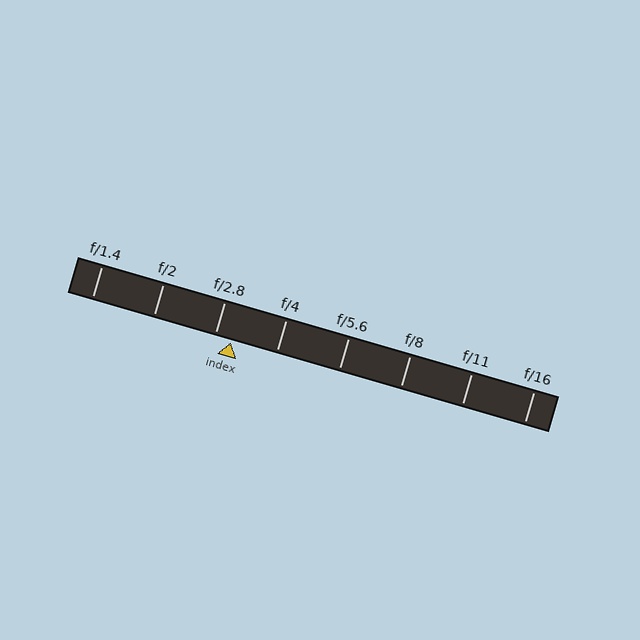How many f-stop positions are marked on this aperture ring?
There are 8 f-stop positions marked.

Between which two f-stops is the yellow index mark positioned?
The index mark is between f/2.8 and f/4.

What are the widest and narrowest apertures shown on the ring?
The widest aperture shown is f/1.4 and the narrowest is f/16.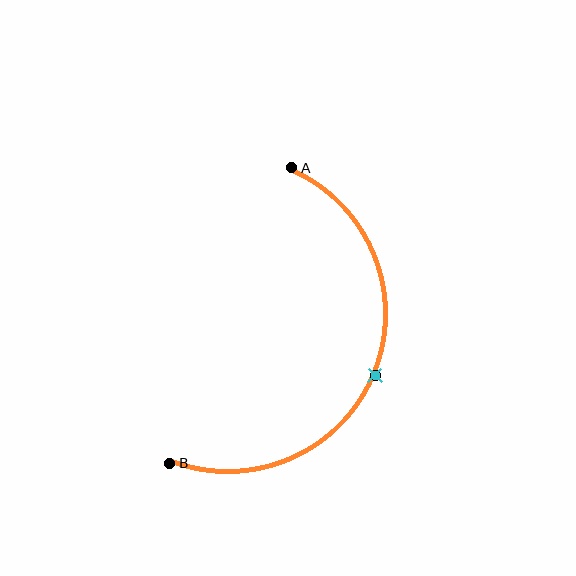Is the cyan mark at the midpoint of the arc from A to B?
Yes. The cyan mark lies on the arc at equal arc-length from both A and B — it is the arc midpoint.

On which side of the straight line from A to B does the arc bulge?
The arc bulges to the right of the straight line connecting A and B.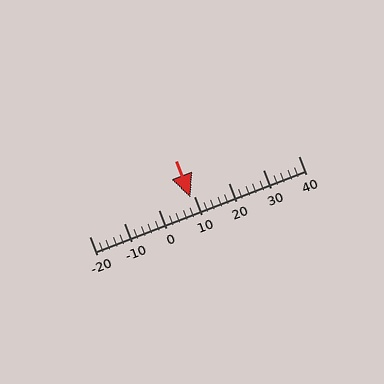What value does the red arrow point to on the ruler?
The red arrow points to approximately 9.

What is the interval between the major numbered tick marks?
The major tick marks are spaced 10 units apart.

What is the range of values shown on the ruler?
The ruler shows values from -20 to 40.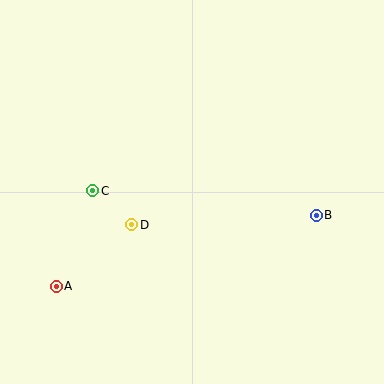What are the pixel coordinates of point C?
Point C is at (93, 191).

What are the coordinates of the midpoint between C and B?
The midpoint between C and B is at (205, 203).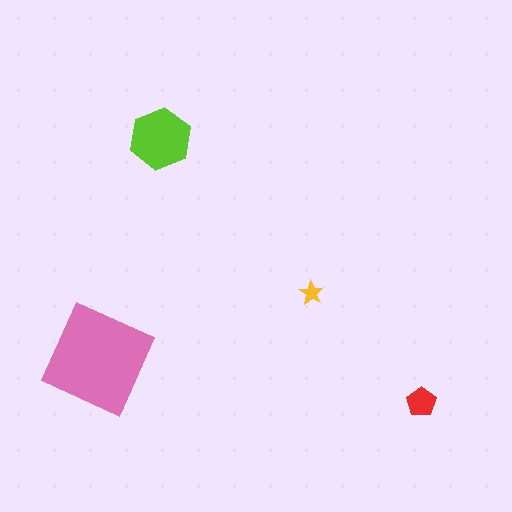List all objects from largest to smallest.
The pink square, the lime hexagon, the red pentagon, the yellow star.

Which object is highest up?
The lime hexagon is topmost.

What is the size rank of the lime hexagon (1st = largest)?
2nd.